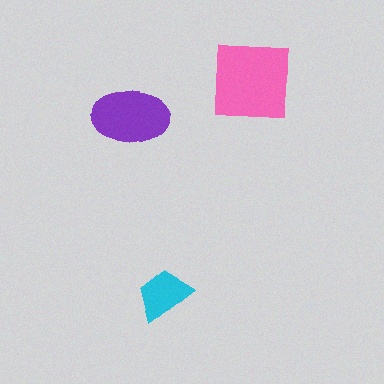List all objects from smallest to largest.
The cyan trapezoid, the purple ellipse, the pink square.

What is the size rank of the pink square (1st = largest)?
1st.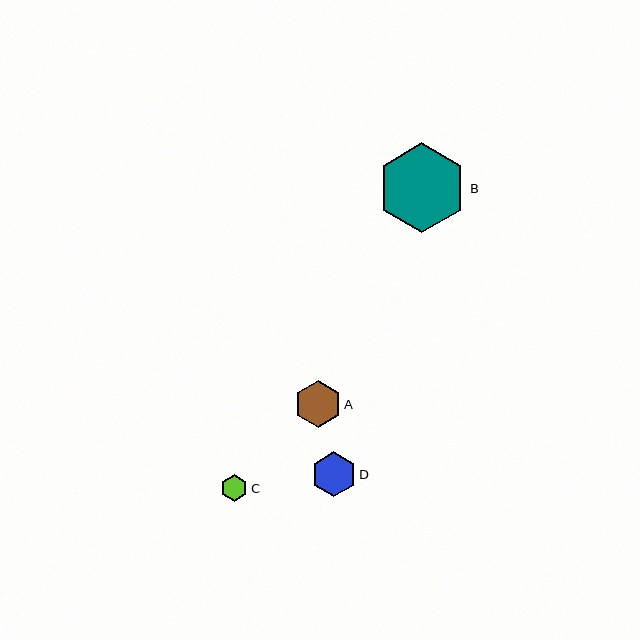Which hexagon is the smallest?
Hexagon C is the smallest with a size of approximately 26 pixels.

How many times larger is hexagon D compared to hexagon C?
Hexagon D is approximately 1.7 times the size of hexagon C.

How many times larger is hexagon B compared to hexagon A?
Hexagon B is approximately 1.9 times the size of hexagon A.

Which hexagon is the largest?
Hexagon B is the largest with a size of approximately 90 pixels.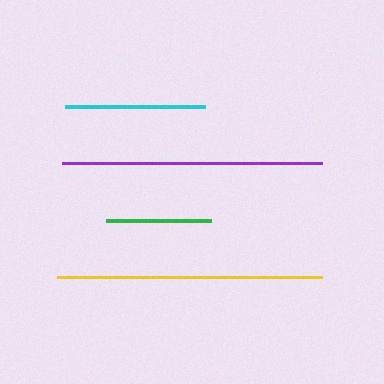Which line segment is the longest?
The yellow line is the longest at approximately 264 pixels.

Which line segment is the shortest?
The green line is the shortest at approximately 105 pixels.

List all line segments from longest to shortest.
From longest to shortest: yellow, purple, cyan, green.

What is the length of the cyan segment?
The cyan segment is approximately 140 pixels long.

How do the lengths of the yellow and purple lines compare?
The yellow and purple lines are approximately the same length.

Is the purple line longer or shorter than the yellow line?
The yellow line is longer than the purple line.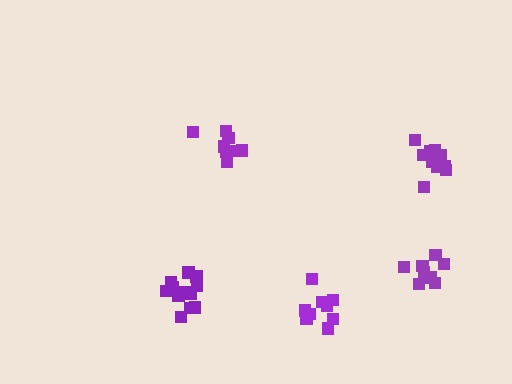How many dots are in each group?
Group 1: 9 dots, Group 2: 12 dots, Group 3: 8 dots, Group 4: 9 dots, Group 5: 10 dots (48 total).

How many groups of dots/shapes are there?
There are 5 groups.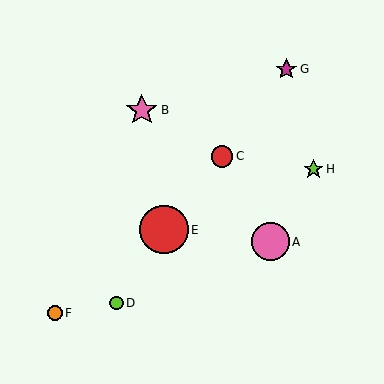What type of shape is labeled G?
Shape G is a magenta star.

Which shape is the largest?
The red circle (labeled E) is the largest.